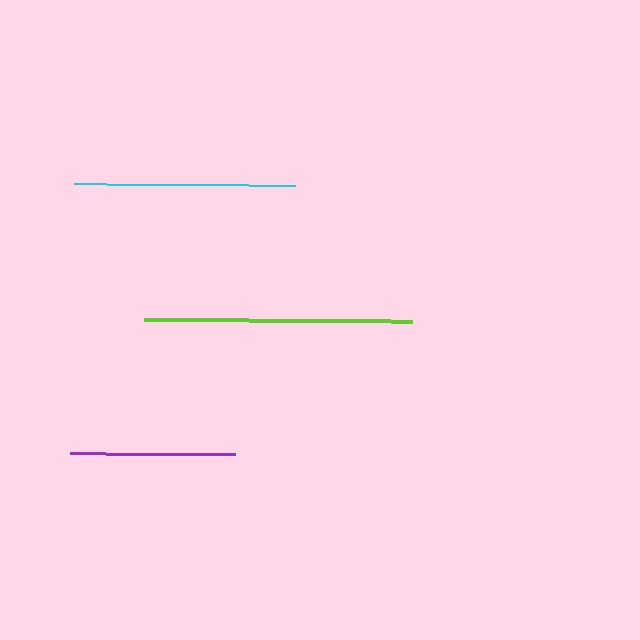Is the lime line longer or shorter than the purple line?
The lime line is longer than the purple line.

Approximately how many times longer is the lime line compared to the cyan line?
The lime line is approximately 1.2 times the length of the cyan line.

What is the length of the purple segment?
The purple segment is approximately 164 pixels long.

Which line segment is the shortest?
The purple line is the shortest at approximately 164 pixels.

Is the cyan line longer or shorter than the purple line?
The cyan line is longer than the purple line.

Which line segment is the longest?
The lime line is the longest at approximately 268 pixels.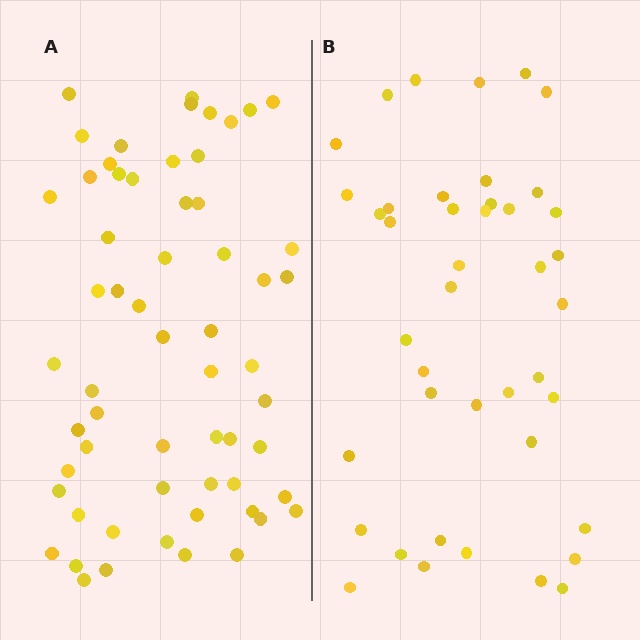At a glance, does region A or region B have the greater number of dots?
Region A (the left region) has more dots.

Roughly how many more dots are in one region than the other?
Region A has approximately 20 more dots than region B.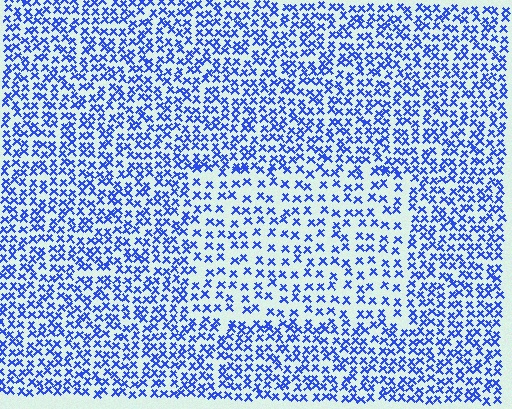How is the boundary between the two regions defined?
The boundary is defined by a change in element density (approximately 1.8x ratio). All elements are the same color, size, and shape.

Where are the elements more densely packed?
The elements are more densely packed outside the rectangle boundary.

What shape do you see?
I see a rectangle.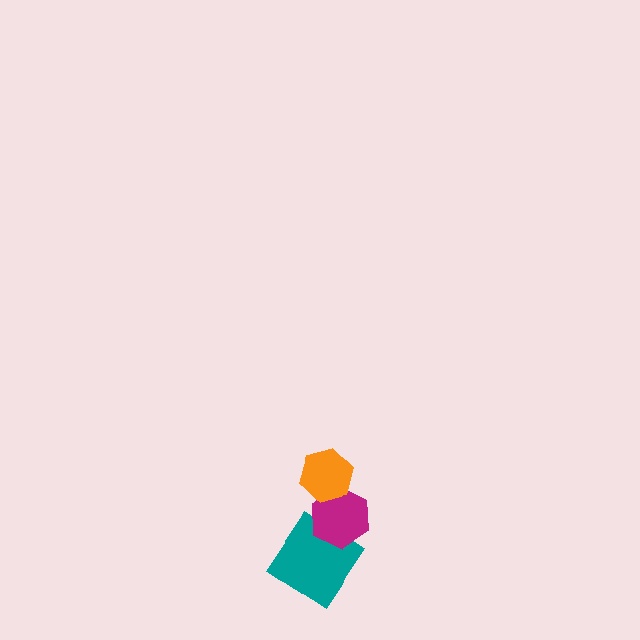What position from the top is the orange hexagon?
The orange hexagon is 1st from the top.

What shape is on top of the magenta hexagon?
The orange hexagon is on top of the magenta hexagon.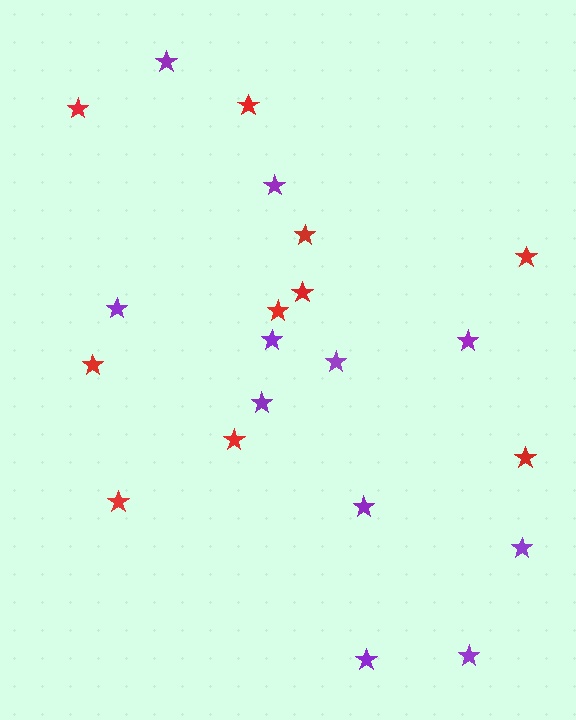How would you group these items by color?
There are 2 groups: one group of red stars (10) and one group of purple stars (11).